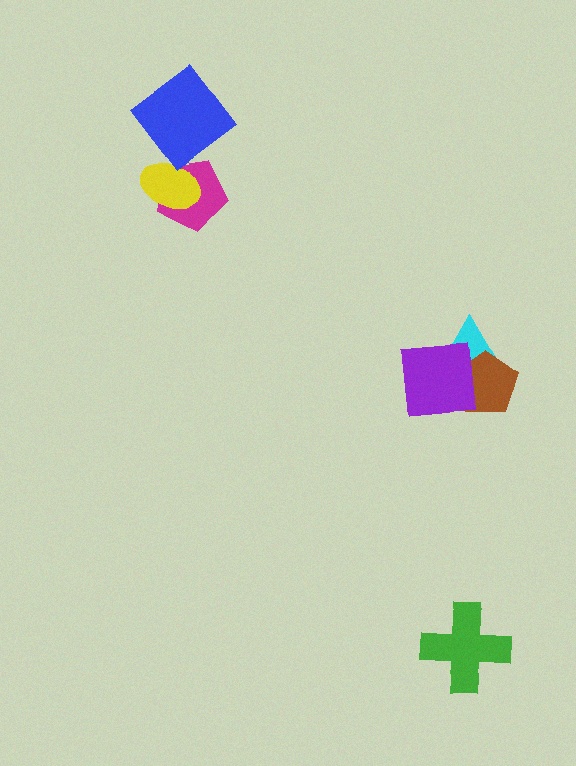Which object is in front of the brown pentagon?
The purple square is in front of the brown pentagon.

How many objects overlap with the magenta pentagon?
1 object overlaps with the magenta pentagon.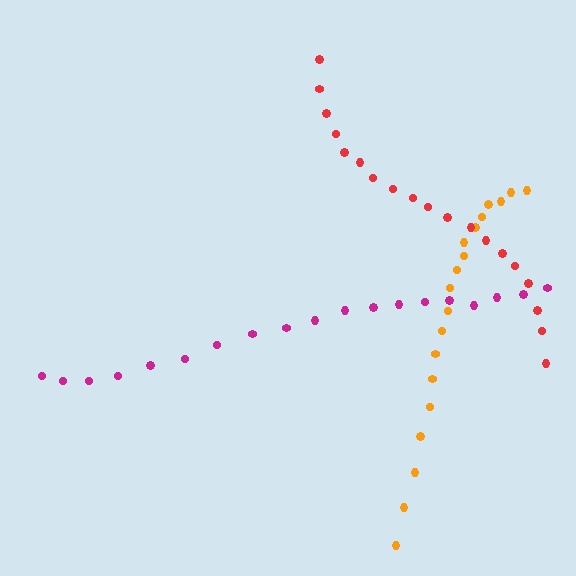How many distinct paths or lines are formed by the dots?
There are 3 distinct paths.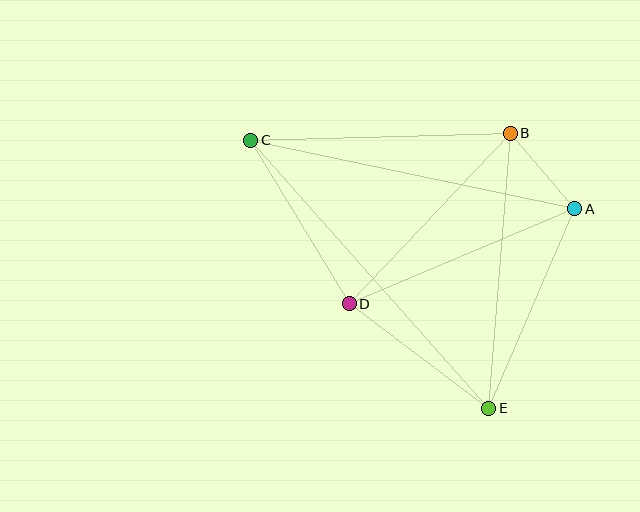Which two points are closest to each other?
Points A and B are closest to each other.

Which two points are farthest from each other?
Points C and E are farthest from each other.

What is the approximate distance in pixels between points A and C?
The distance between A and C is approximately 331 pixels.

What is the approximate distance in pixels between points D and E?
The distance between D and E is approximately 174 pixels.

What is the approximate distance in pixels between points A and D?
The distance between A and D is approximately 245 pixels.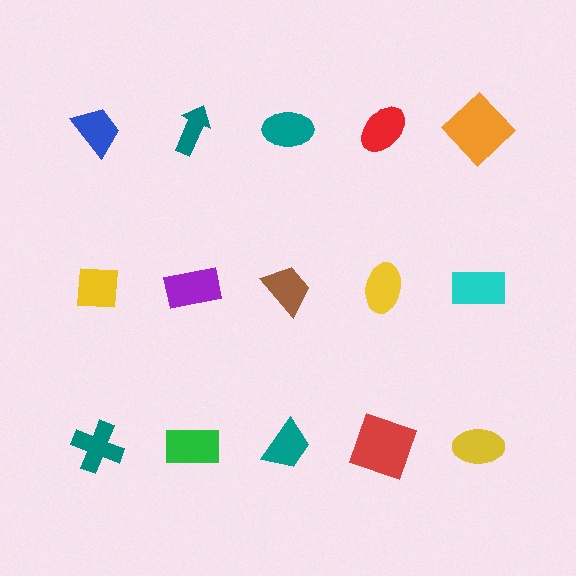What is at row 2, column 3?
A brown trapezoid.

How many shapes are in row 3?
5 shapes.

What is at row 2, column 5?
A cyan rectangle.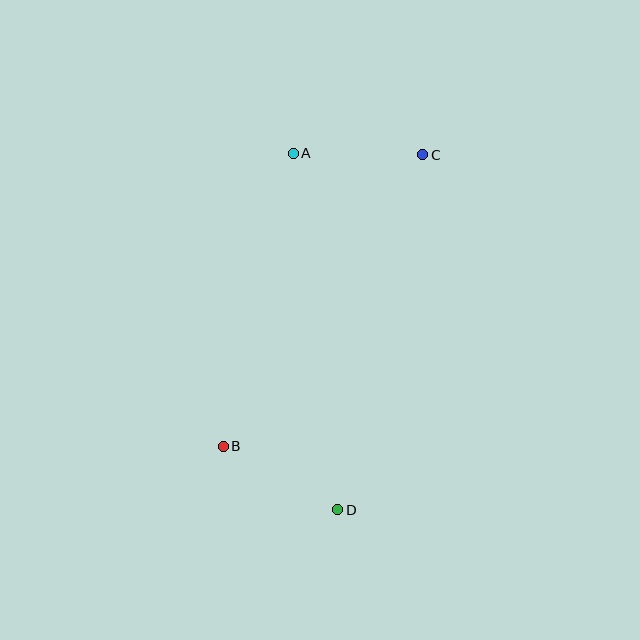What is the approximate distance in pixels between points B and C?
The distance between B and C is approximately 353 pixels.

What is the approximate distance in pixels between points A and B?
The distance between A and B is approximately 301 pixels.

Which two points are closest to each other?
Points A and C are closest to each other.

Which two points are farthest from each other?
Points C and D are farthest from each other.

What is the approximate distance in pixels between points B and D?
The distance between B and D is approximately 131 pixels.